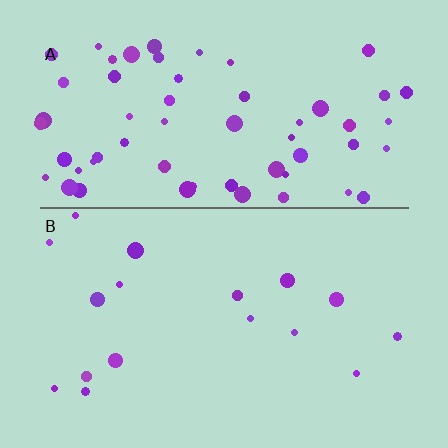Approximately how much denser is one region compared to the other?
Approximately 3.5× — region A over region B.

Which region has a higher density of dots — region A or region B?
A (the top).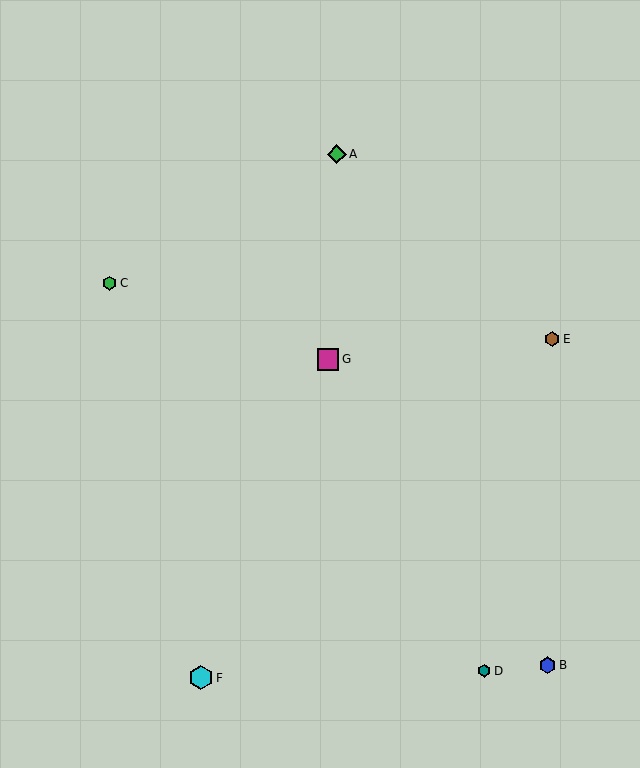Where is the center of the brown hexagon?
The center of the brown hexagon is at (552, 339).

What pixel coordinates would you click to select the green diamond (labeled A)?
Click at (337, 154) to select the green diamond A.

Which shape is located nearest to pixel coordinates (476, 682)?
The teal hexagon (labeled D) at (484, 671) is nearest to that location.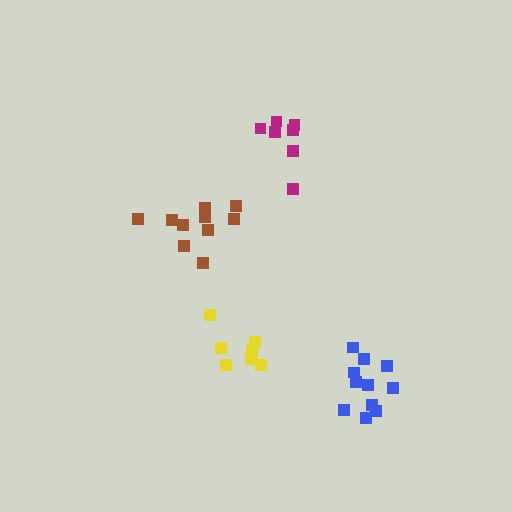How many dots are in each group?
Group 1: 7 dots, Group 2: 7 dots, Group 3: 11 dots, Group 4: 10 dots (35 total).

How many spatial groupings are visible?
There are 4 spatial groupings.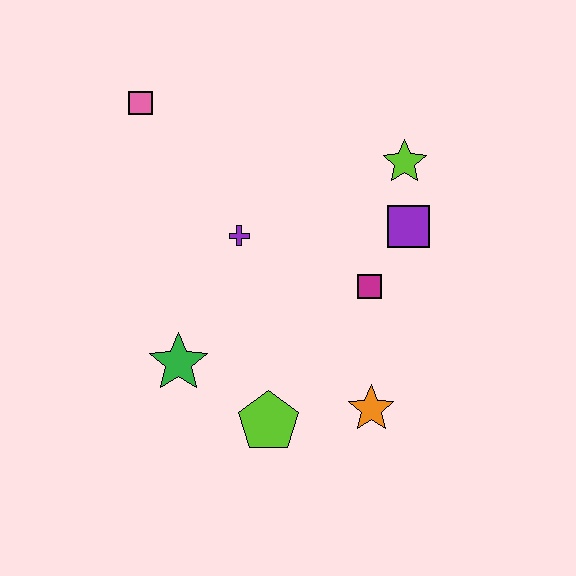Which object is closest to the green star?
The lime pentagon is closest to the green star.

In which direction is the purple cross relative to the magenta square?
The purple cross is to the left of the magenta square.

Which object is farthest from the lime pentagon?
The pink square is farthest from the lime pentagon.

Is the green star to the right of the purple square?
No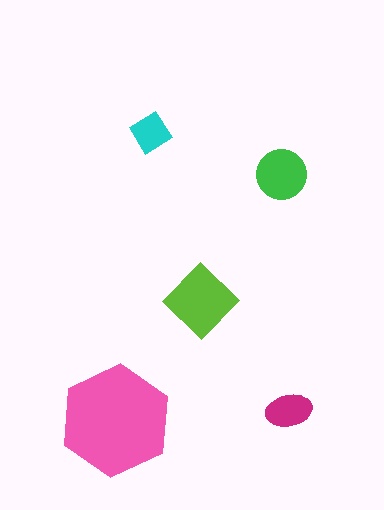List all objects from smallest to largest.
The cyan diamond, the magenta ellipse, the green circle, the lime diamond, the pink hexagon.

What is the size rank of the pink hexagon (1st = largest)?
1st.